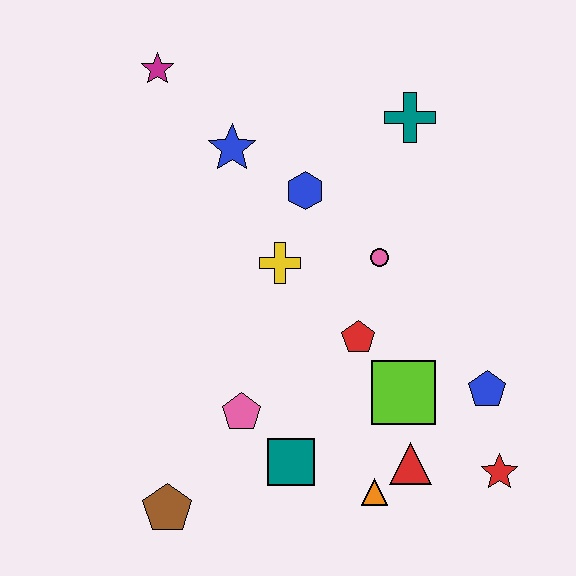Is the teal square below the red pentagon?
Yes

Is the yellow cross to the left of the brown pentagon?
No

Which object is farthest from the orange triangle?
The magenta star is farthest from the orange triangle.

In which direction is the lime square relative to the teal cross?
The lime square is below the teal cross.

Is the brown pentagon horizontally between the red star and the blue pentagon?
No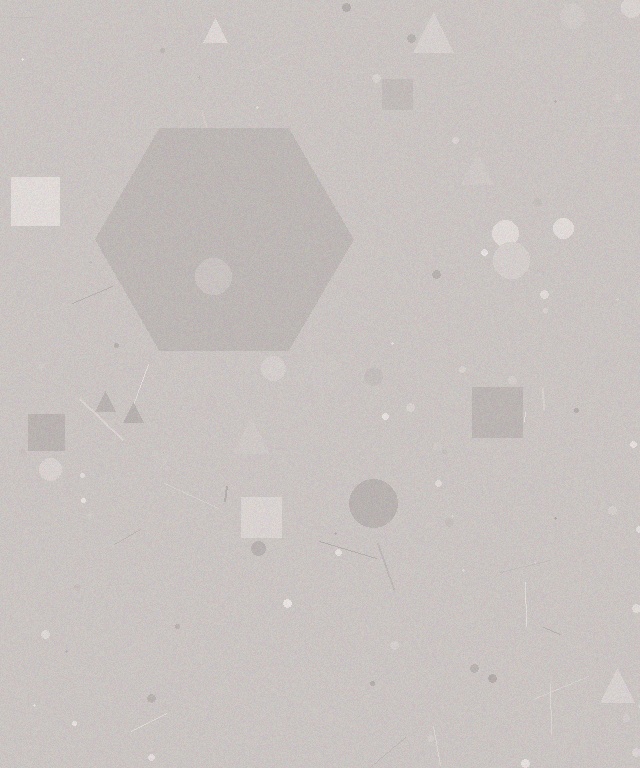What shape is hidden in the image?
A hexagon is hidden in the image.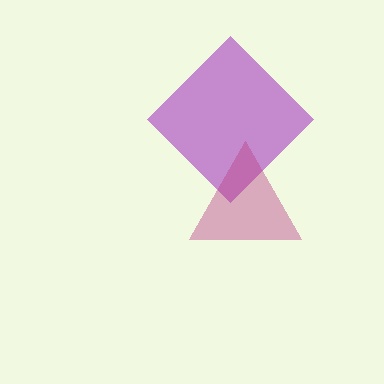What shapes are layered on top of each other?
The layered shapes are: a purple diamond, a magenta triangle.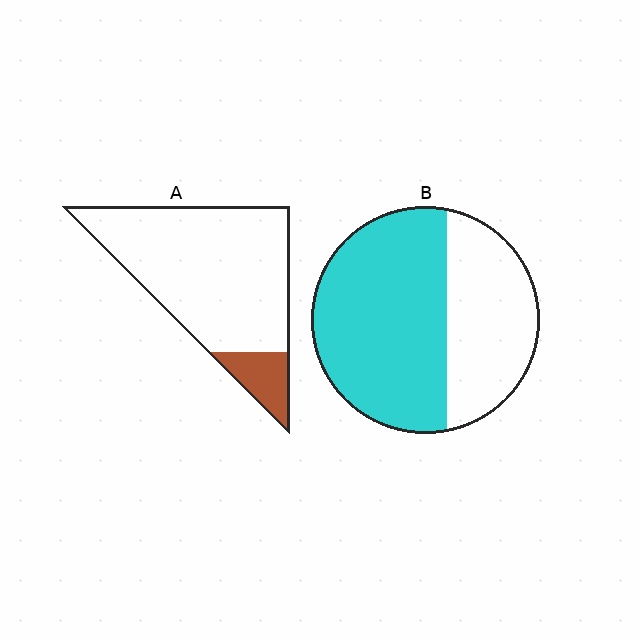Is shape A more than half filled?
No.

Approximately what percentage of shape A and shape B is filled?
A is approximately 15% and B is approximately 60%.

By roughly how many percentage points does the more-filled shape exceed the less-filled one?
By roughly 50 percentage points (B over A).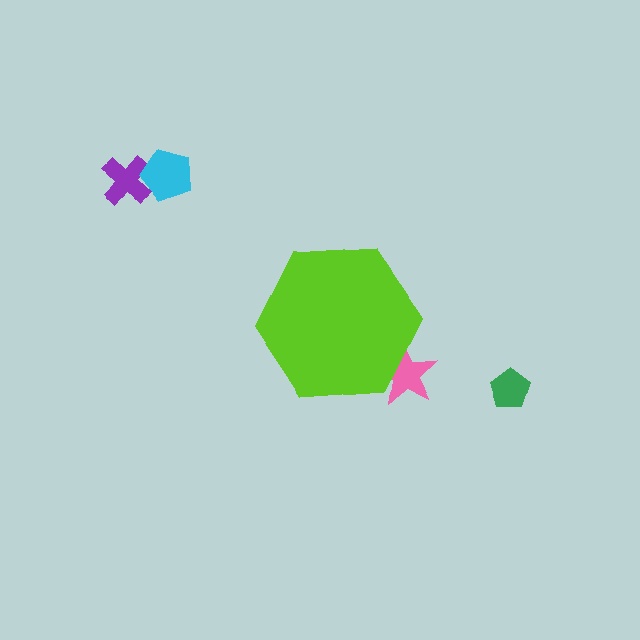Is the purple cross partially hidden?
No, the purple cross is fully visible.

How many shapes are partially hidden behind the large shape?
1 shape is partially hidden.